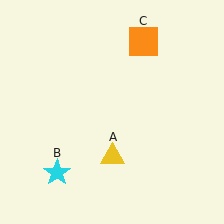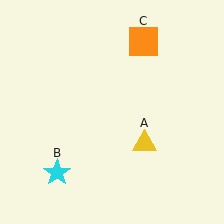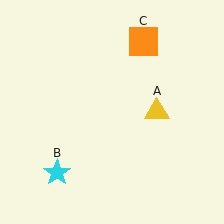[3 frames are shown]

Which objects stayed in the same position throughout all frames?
Cyan star (object B) and orange square (object C) remained stationary.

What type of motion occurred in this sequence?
The yellow triangle (object A) rotated counterclockwise around the center of the scene.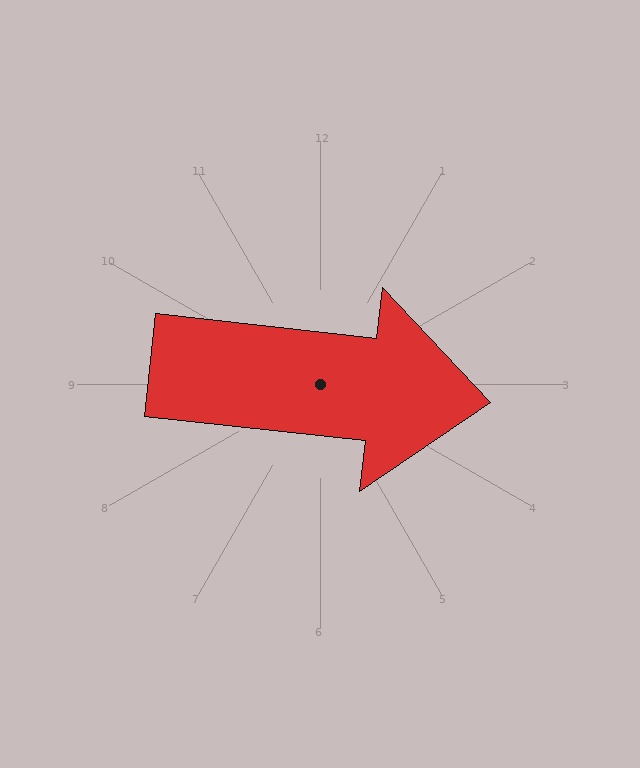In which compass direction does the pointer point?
East.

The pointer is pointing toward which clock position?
Roughly 3 o'clock.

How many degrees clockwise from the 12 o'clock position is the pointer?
Approximately 96 degrees.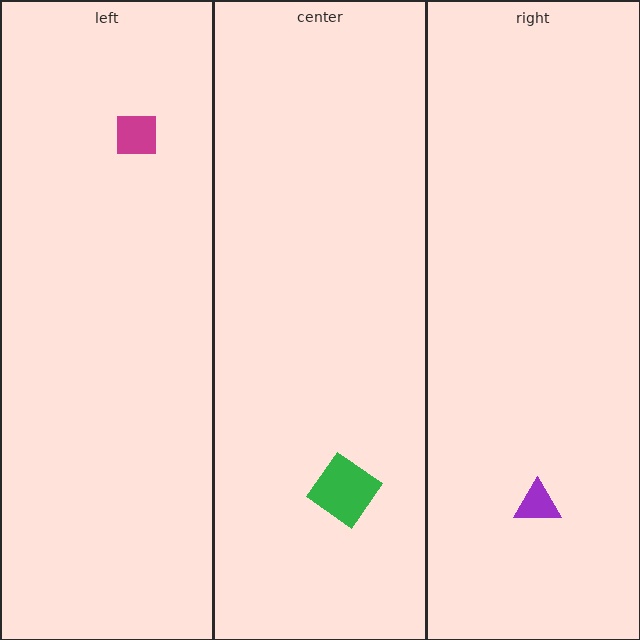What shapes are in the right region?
The purple triangle.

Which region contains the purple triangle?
The right region.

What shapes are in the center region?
The green diamond.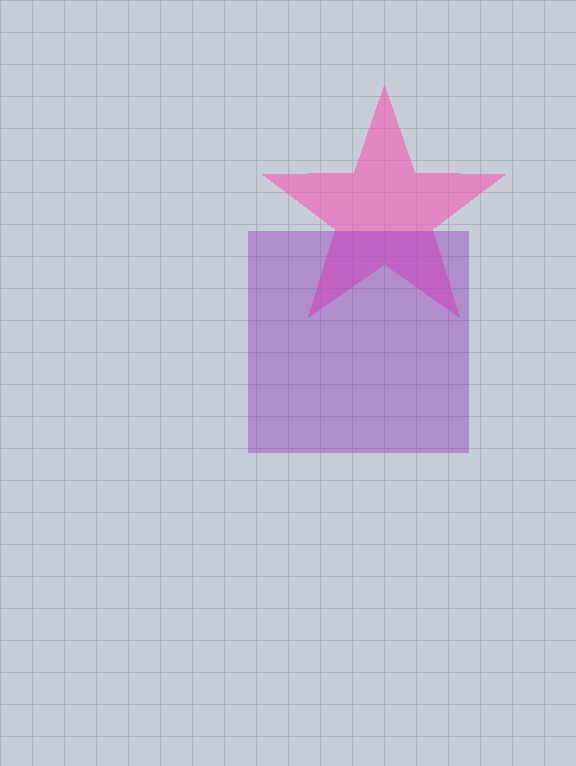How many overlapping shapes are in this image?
There are 2 overlapping shapes in the image.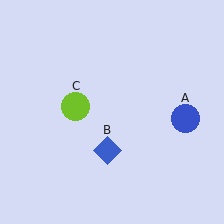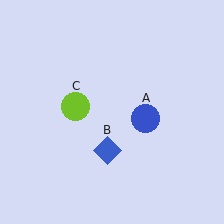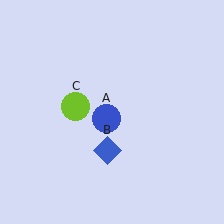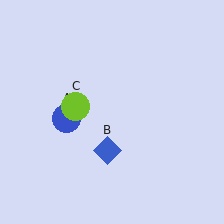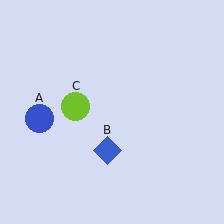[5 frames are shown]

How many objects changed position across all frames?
1 object changed position: blue circle (object A).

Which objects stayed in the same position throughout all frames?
Blue diamond (object B) and lime circle (object C) remained stationary.